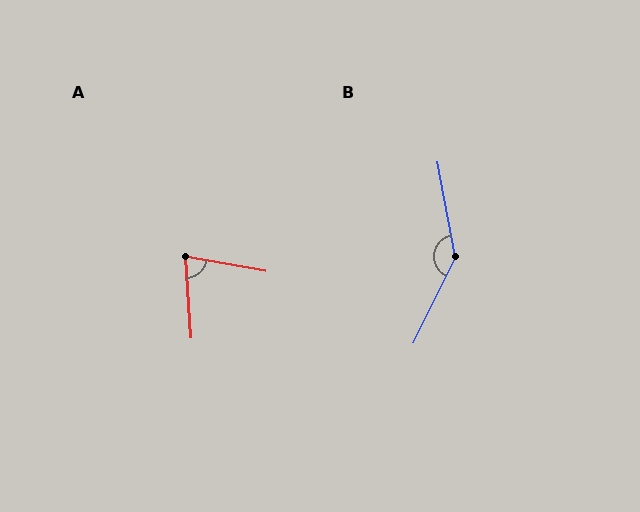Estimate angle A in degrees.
Approximately 75 degrees.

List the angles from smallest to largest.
A (75°), B (143°).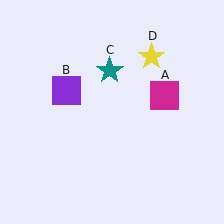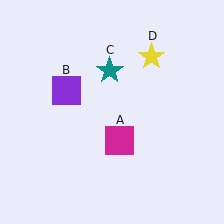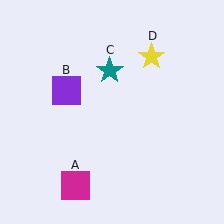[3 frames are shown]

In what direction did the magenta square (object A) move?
The magenta square (object A) moved down and to the left.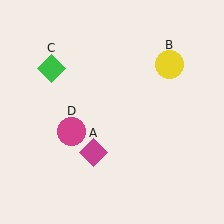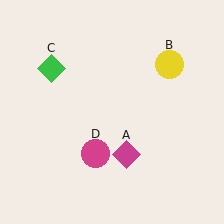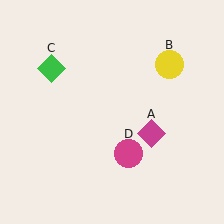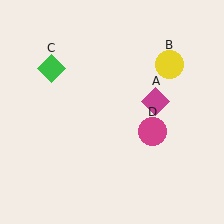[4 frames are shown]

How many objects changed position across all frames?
2 objects changed position: magenta diamond (object A), magenta circle (object D).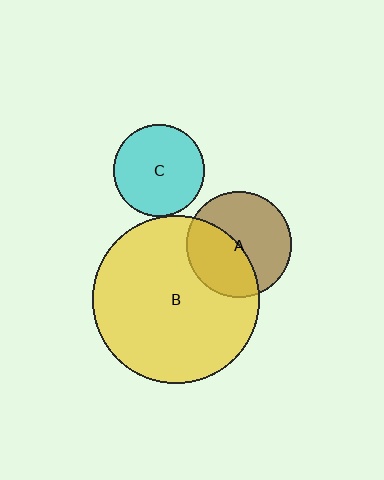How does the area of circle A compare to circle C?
Approximately 1.3 times.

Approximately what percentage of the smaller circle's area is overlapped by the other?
Approximately 45%.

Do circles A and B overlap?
Yes.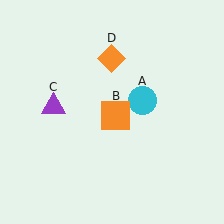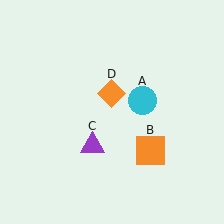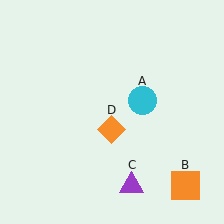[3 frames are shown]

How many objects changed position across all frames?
3 objects changed position: orange square (object B), purple triangle (object C), orange diamond (object D).